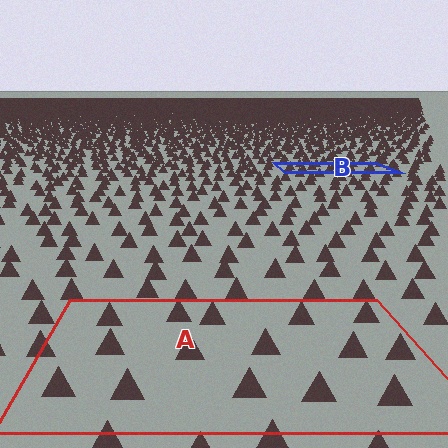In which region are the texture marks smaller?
The texture marks are smaller in region B, because it is farther away.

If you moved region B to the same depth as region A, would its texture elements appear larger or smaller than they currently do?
They would appear larger. At a closer depth, the same texture elements are projected at a bigger on-screen size.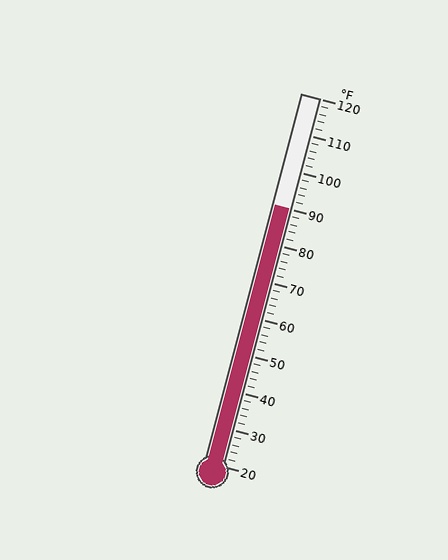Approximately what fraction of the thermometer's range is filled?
The thermometer is filled to approximately 70% of its range.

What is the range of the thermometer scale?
The thermometer scale ranges from 20°F to 120°F.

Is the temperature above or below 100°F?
The temperature is below 100°F.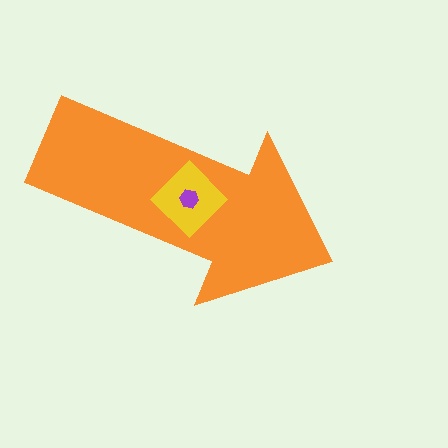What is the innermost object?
The purple hexagon.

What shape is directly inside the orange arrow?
The yellow diamond.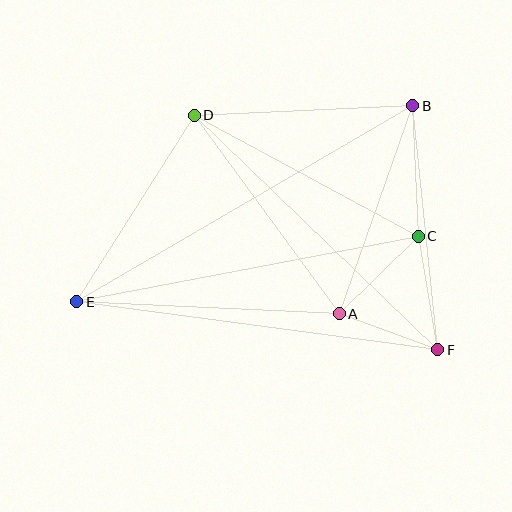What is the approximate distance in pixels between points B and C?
The distance between B and C is approximately 130 pixels.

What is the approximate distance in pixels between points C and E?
The distance between C and E is approximately 348 pixels.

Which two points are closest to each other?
Points A and F are closest to each other.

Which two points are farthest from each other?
Points B and E are farthest from each other.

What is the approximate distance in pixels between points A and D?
The distance between A and D is approximately 246 pixels.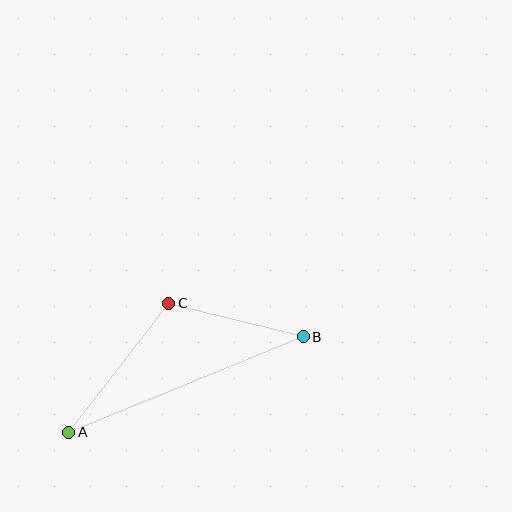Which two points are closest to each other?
Points B and C are closest to each other.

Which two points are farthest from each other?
Points A and B are farthest from each other.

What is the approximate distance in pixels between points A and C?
The distance between A and C is approximately 163 pixels.